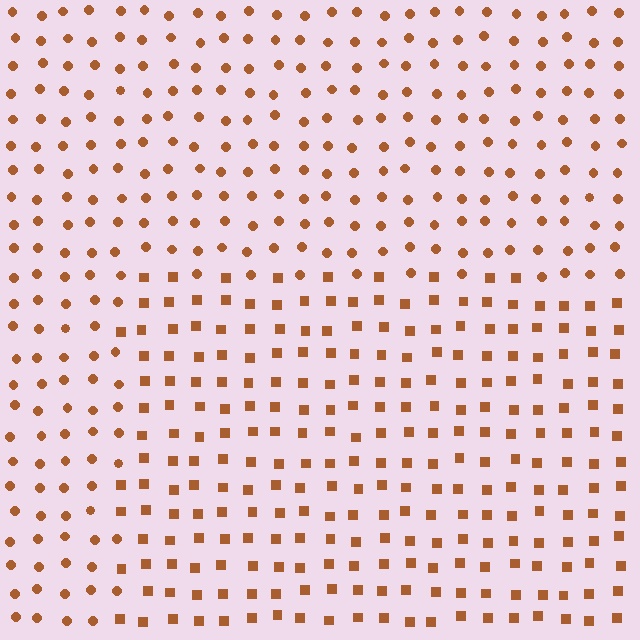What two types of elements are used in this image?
The image uses squares inside the rectangle region and circles outside it.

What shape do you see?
I see a rectangle.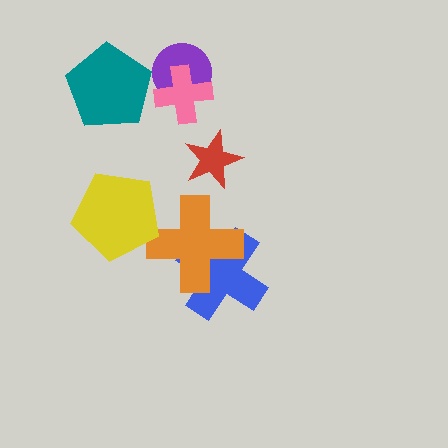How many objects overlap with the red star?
0 objects overlap with the red star.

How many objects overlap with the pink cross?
1 object overlaps with the pink cross.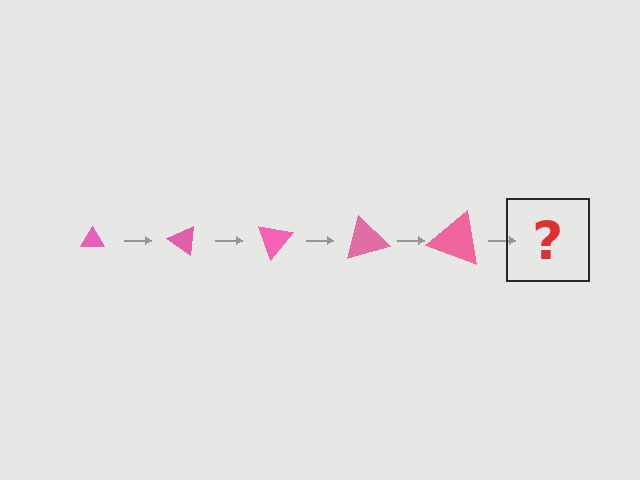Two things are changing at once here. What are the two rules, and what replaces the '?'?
The two rules are that the triangle grows larger each step and it rotates 35 degrees each step. The '?' should be a triangle, larger than the previous one and rotated 175 degrees from the start.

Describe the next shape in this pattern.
It should be a triangle, larger than the previous one and rotated 175 degrees from the start.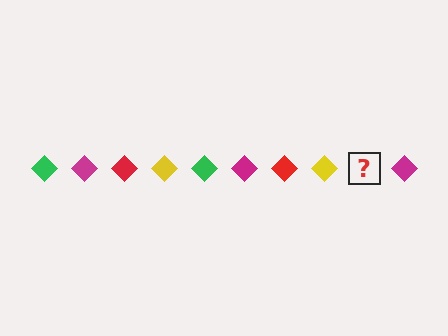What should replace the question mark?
The question mark should be replaced with a green diamond.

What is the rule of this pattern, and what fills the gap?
The rule is that the pattern cycles through green, magenta, red, yellow diamonds. The gap should be filled with a green diamond.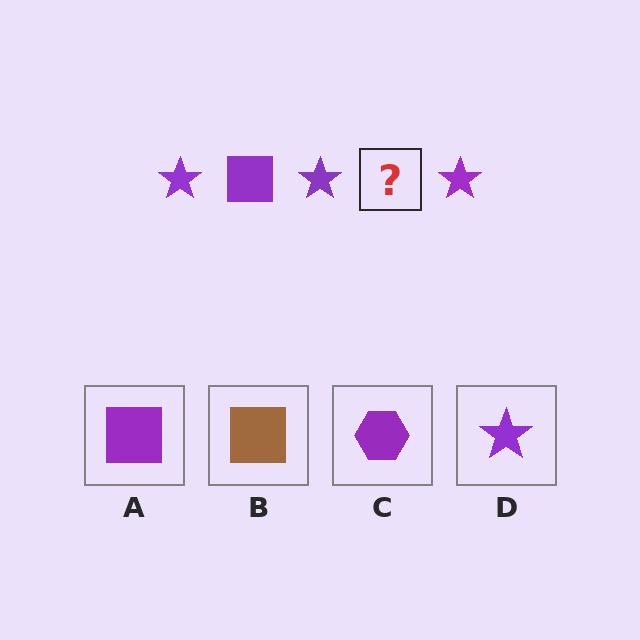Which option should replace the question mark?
Option A.